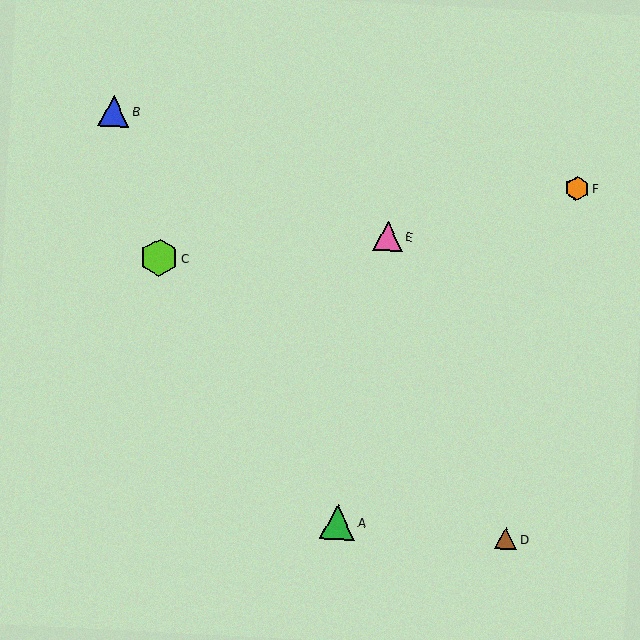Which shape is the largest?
The lime hexagon (labeled C) is the largest.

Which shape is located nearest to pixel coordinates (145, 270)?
The lime hexagon (labeled C) at (159, 257) is nearest to that location.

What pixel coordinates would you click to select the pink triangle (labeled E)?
Click at (387, 236) to select the pink triangle E.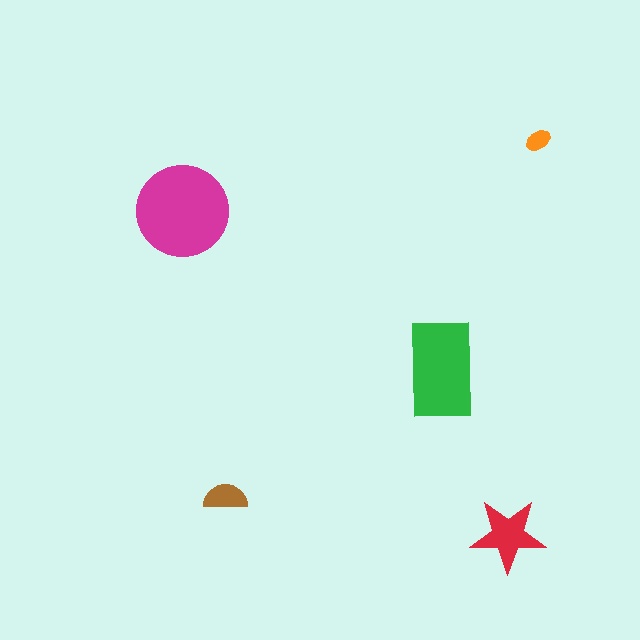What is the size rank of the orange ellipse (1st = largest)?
5th.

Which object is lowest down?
The red star is bottommost.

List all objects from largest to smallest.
The magenta circle, the green rectangle, the red star, the brown semicircle, the orange ellipse.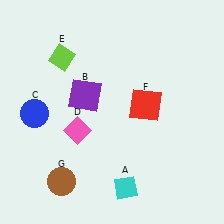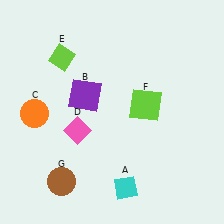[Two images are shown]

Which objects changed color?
C changed from blue to orange. F changed from red to lime.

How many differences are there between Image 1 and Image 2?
There are 2 differences between the two images.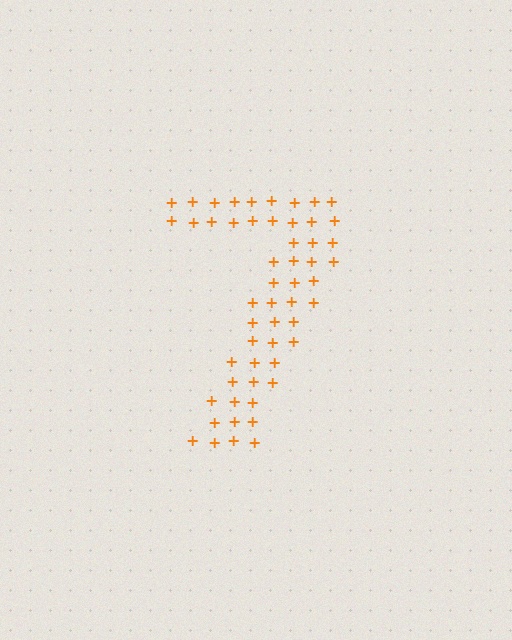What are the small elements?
The small elements are plus signs.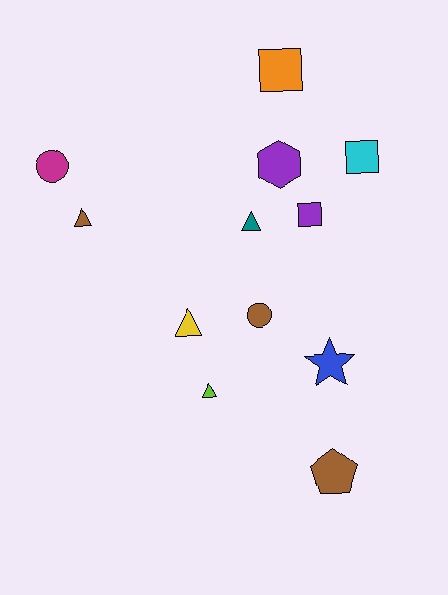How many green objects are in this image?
There are no green objects.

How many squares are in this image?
There are 3 squares.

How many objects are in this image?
There are 12 objects.